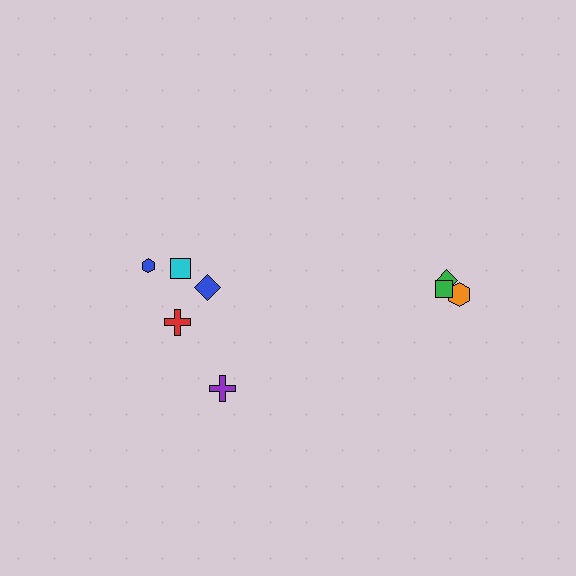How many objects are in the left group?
There are 5 objects.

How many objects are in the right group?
There are 3 objects.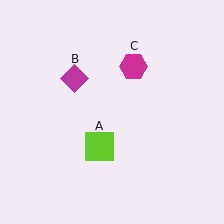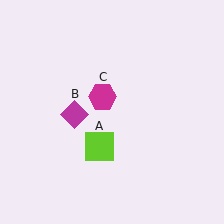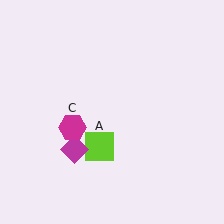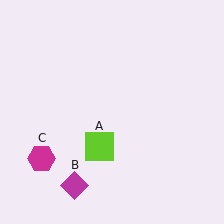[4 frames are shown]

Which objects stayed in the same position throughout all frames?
Lime square (object A) remained stationary.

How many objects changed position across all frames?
2 objects changed position: magenta diamond (object B), magenta hexagon (object C).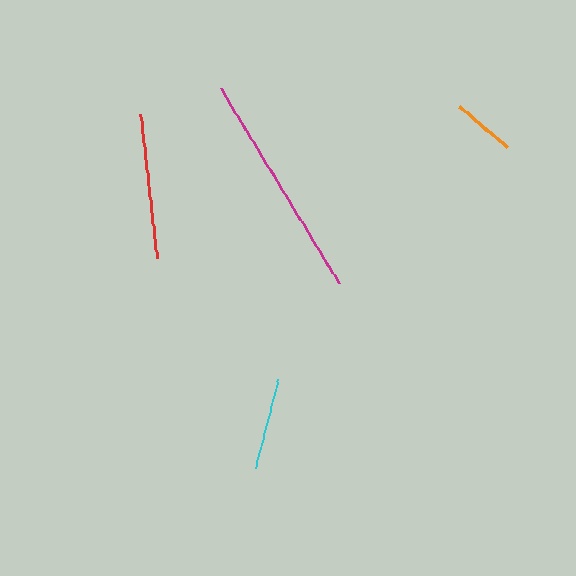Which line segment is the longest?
The magenta line is the longest at approximately 227 pixels.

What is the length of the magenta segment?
The magenta segment is approximately 227 pixels long.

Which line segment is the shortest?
The orange line is the shortest at approximately 62 pixels.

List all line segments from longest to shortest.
From longest to shortest: magenta, red, cyan, orange.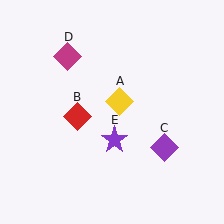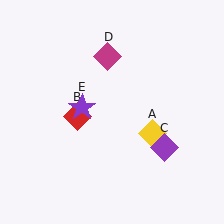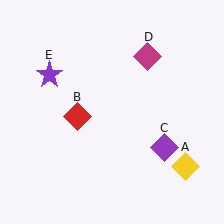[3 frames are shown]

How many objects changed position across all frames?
3 objects changed position: yellow diamond (object A), magenta diamond (object D), purple star (object E).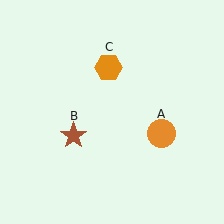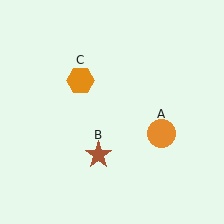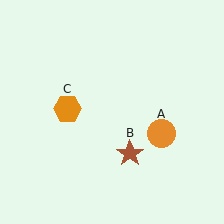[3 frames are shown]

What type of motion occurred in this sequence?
The brown star (object B), orange hexagon (object C) rotated counterclockwise around the center of the scene.